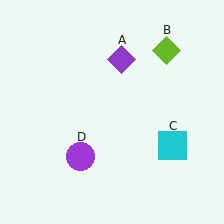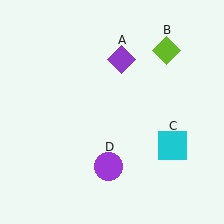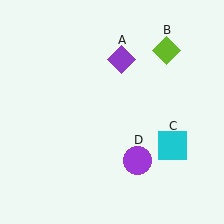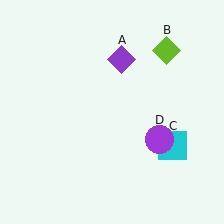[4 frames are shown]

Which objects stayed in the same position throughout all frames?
Purple diamond (object A) and lime diamond (object B) and cyan square (object C) remained stationary.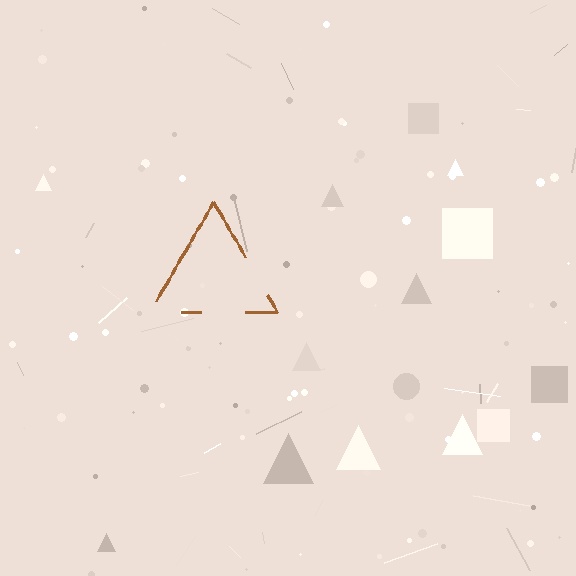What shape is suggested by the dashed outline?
The dashed outline suggests a triangle.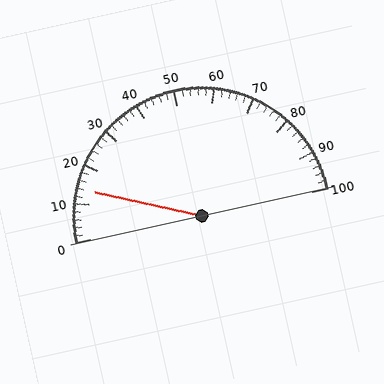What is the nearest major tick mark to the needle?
The nearest major tick mark is 10.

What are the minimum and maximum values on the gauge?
The gauge ranges from 0 to 100.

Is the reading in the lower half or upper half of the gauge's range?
The reading is in the lower half of the range (0 to 100).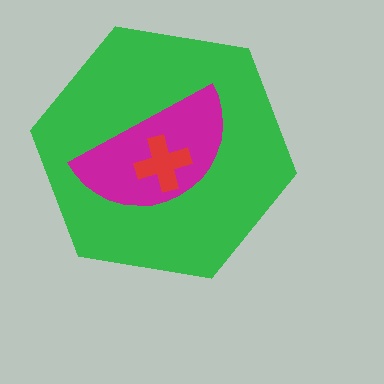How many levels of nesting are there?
3.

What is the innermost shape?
The red cross.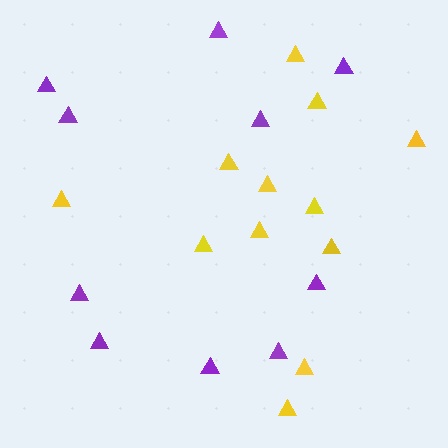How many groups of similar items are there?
There are 2 groups: one group of yellow triangles (12) and one group of purple triangles (10).